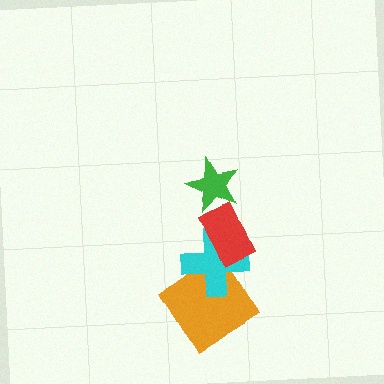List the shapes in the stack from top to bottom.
From top to bottom: the green star, the red rectangle, the cyan cross, the orange diamond.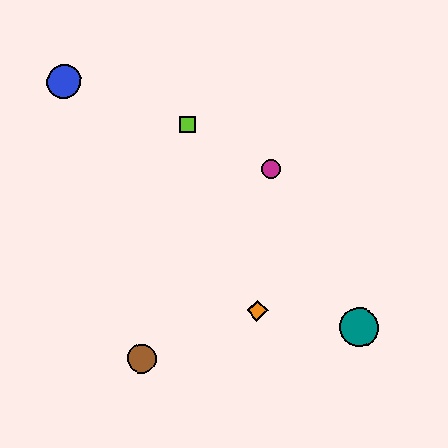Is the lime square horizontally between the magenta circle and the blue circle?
Yes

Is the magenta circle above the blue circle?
No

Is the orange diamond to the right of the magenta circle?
No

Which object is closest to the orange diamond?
The teal circle is closest to the orange diamond.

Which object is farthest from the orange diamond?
The blue circle is farthest from the orange diamond.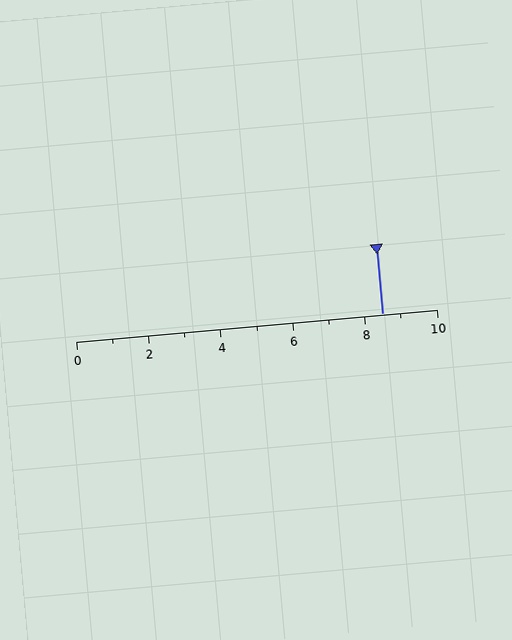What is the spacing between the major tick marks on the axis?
The major ticks are spaced 2 apart.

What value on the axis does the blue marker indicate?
The marker indicates approximately 8.5.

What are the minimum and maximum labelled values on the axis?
The axis runs from 0 to 10.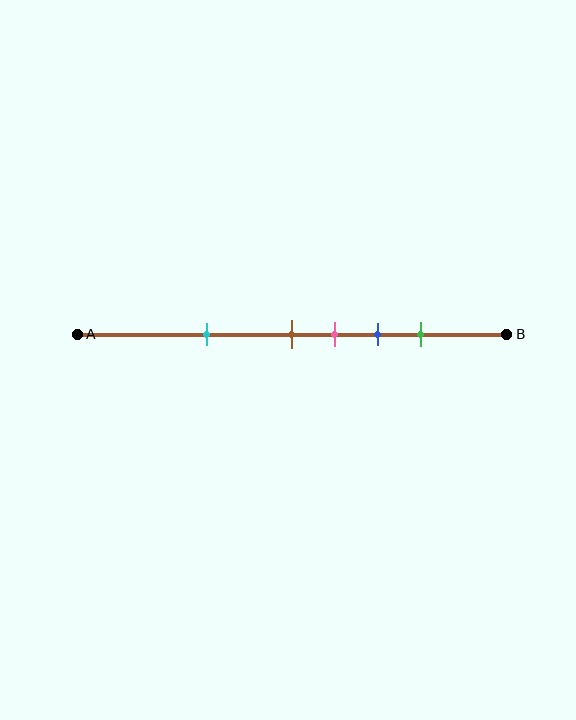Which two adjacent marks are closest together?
The brown and pink marks are the closest adjacent pair.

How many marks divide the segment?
There are 5 marks dividing the segment.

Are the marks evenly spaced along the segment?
No, the marks are not evenly spaced.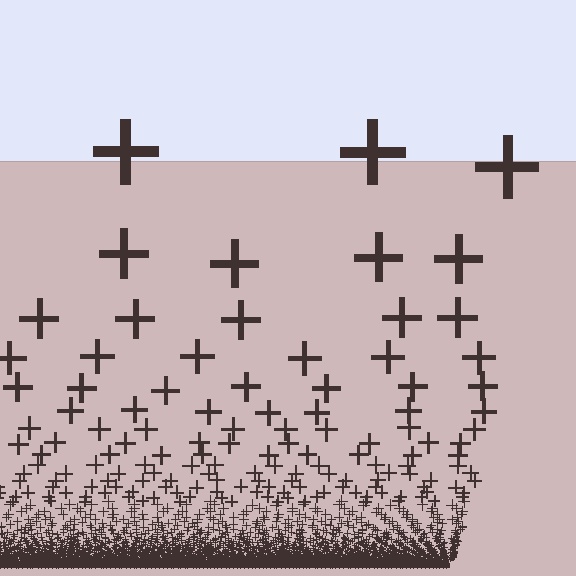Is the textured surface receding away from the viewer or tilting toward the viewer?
The surface appears to tilt toward the viewer. Texture elements get larger and sparser toward the top.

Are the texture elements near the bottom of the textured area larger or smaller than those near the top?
Smaller. The gradient is inverted — elements near the bottom are smaller and denser.